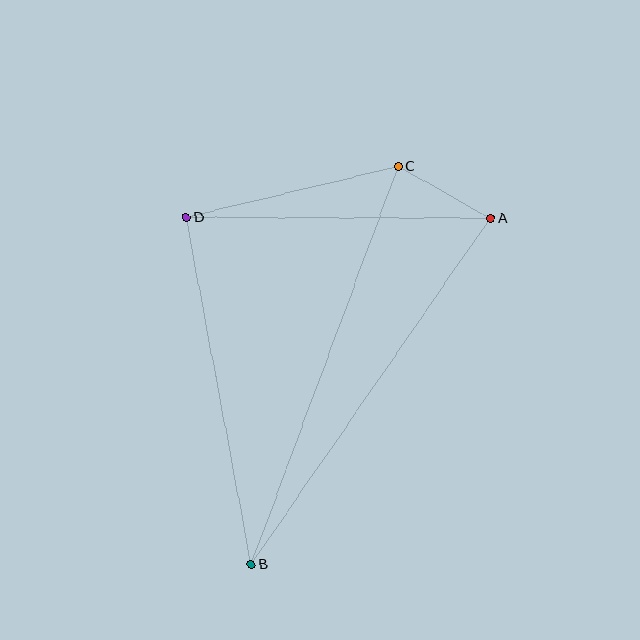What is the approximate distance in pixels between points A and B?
The distance between A and B is approximately 420 pixels.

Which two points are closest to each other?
Points A and C are closest to each other.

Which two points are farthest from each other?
Points B and C are farthest from each other.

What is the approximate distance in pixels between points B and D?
The distance between B and D is approximately 353 pixels.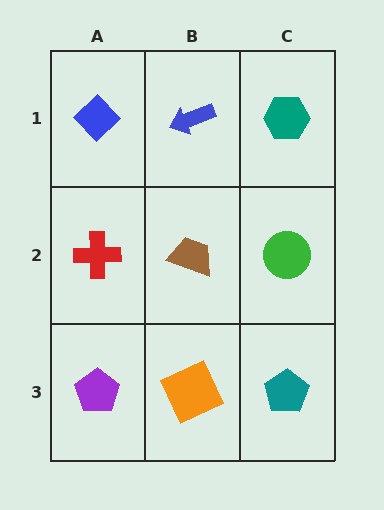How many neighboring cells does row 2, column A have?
3.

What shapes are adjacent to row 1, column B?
A brown trapezoid (row 2, column B), a blue diamond (row 1, column A), a teal hexagon (row 1, column C).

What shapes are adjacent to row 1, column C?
A green circle (row 2, column C), a blue arrow (row 1, column B).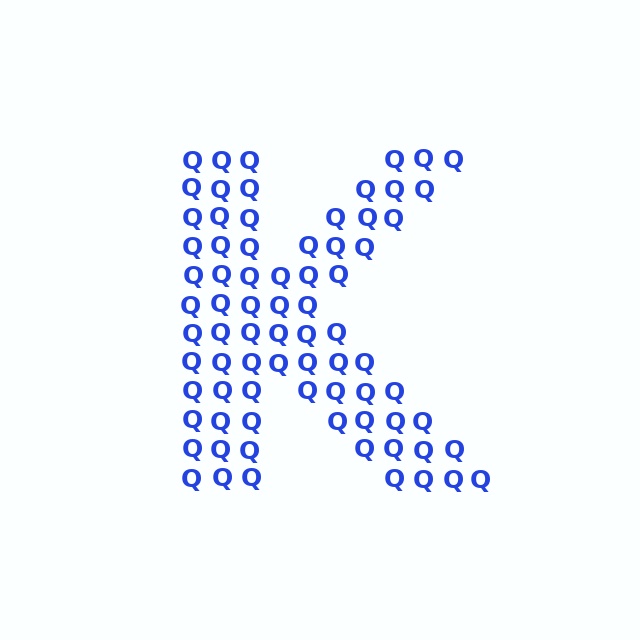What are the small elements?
The small elements are letter Q's.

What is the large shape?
The large shape is the letter K.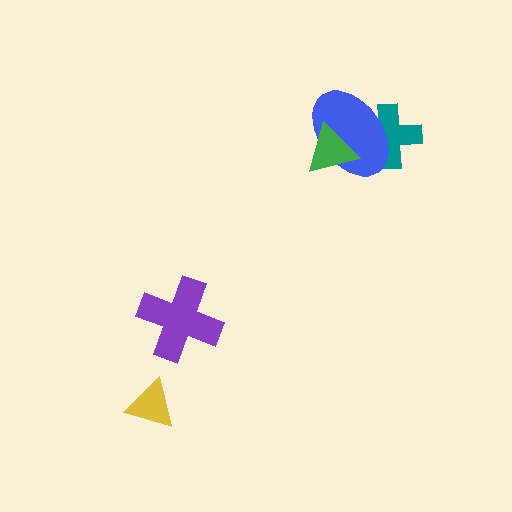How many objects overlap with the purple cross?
0 objects overlap with the purple cross.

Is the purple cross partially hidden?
No, no other shape covers it.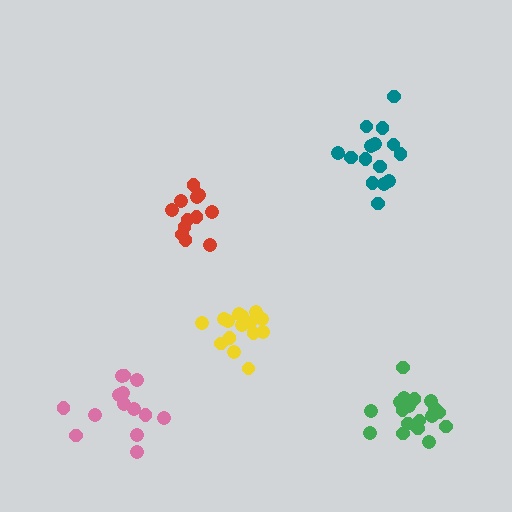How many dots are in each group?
Group 1: 15 dots, Group 2: 18 dots, Group 3: 13 dots, Group 4: 15 dots, Group 5: 14 dots (75 total).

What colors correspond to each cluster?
The clusters are colored: yellow, green, red, teal, pink.